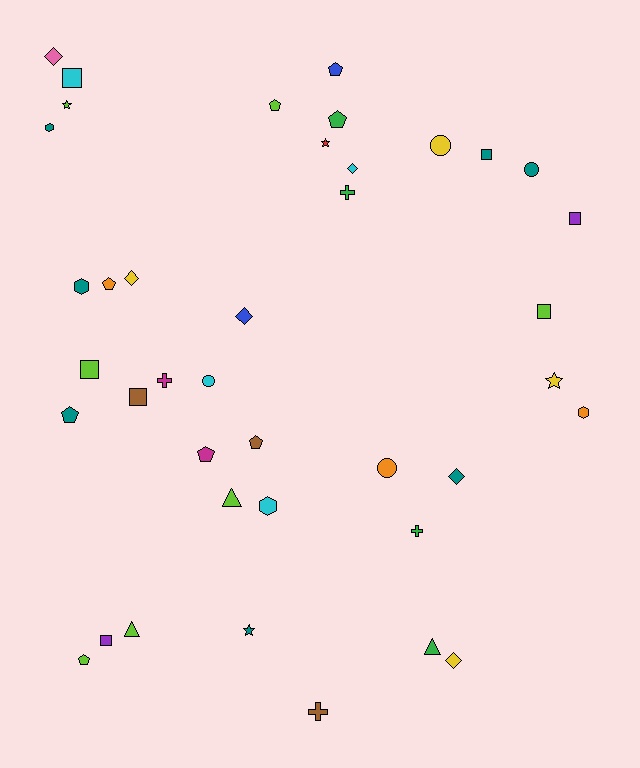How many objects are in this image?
There are 40 objects.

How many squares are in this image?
There are 7 squares.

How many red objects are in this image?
There is 1 red object.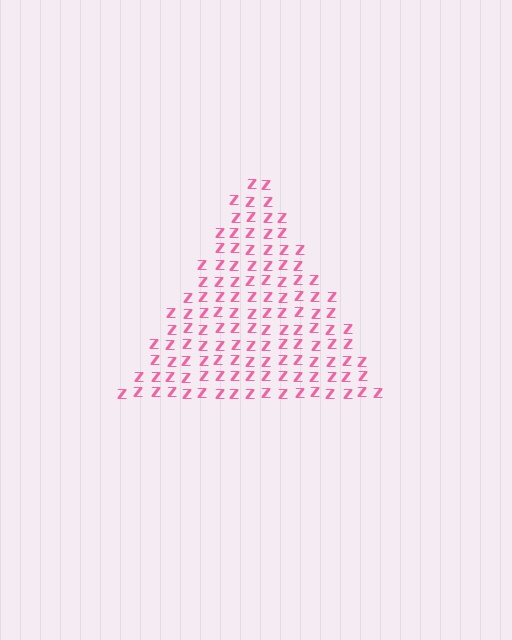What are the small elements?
The small elements are letter Z's.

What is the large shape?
The large shape is a triangle.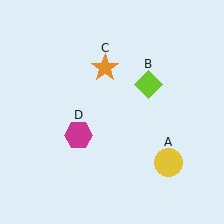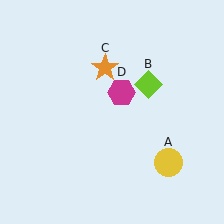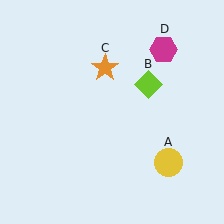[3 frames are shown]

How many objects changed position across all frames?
1 object changed position: magenta hexagon (object D).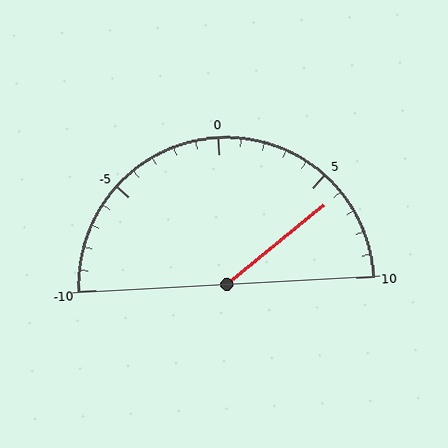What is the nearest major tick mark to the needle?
The nearest major tick mark is 5.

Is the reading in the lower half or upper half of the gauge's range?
The reading is in the upper half of the range (-10 to 10).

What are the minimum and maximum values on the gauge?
The gauge ranges from -10 to 10.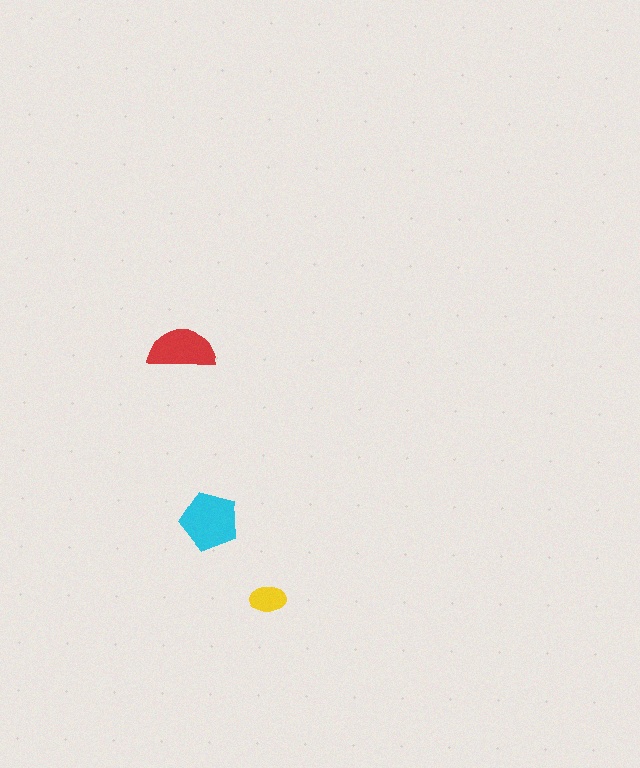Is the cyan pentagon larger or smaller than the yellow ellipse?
Larger.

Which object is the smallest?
The yellow ellipse.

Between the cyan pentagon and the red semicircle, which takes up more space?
The cyan pentagon.